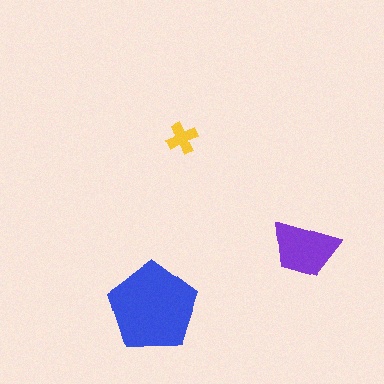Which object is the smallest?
The yellow cross.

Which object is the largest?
The blue pentagon.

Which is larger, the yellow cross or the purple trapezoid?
The purple trapezoid.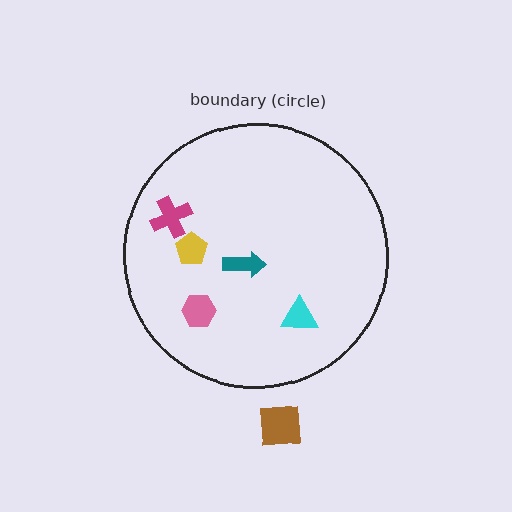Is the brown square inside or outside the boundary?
Outside.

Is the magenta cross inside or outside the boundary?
Inside.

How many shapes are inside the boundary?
5 inside, 1 outside.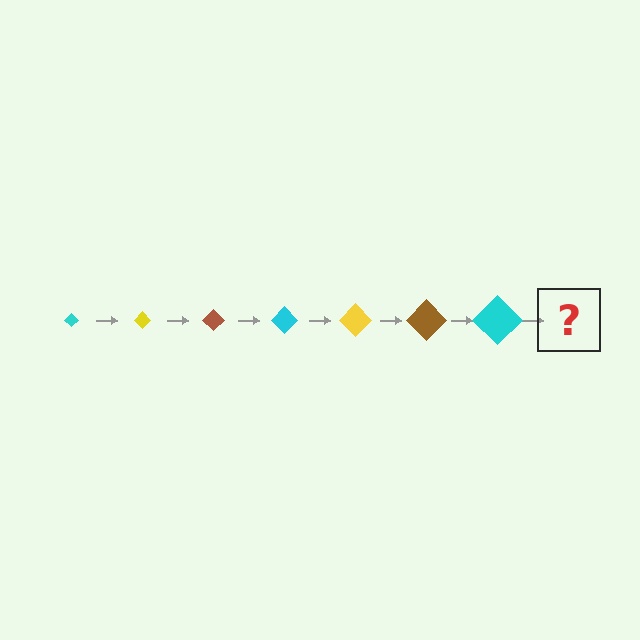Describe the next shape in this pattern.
It should be a yellow diamond, larger than the previous one.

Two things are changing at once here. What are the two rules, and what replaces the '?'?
The two rules are that the diamond grows larger each step and the color cycles through cyan, yellow, and brown. The '?' should be a yellow diamond, larger than the previous one.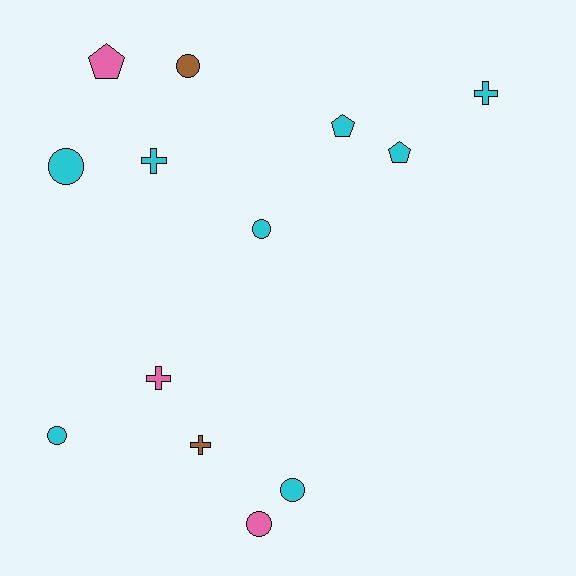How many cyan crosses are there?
There are 2 cyan crosses.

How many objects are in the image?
There are 13 objects.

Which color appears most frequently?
Cyan, with 8 objects.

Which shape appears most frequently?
Circle, with 6 objects.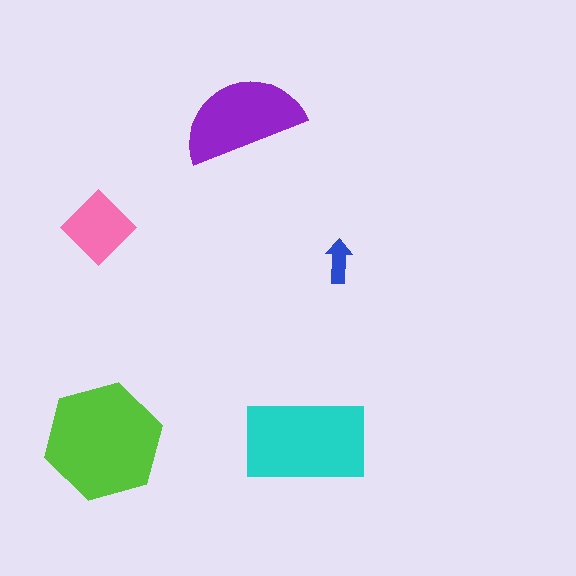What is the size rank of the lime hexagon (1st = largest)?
1st.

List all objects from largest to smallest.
The lime hexagon, the cyan rectangle, the purple semicircle, the pink diamond, the blue arrow.